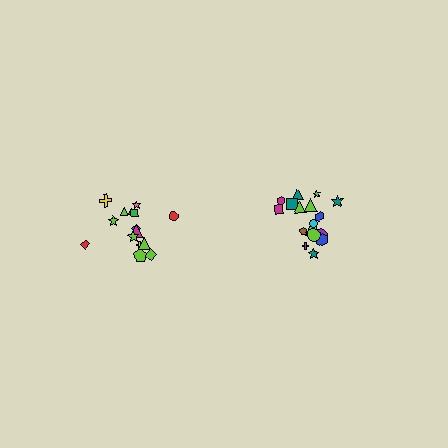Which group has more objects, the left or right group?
The right group.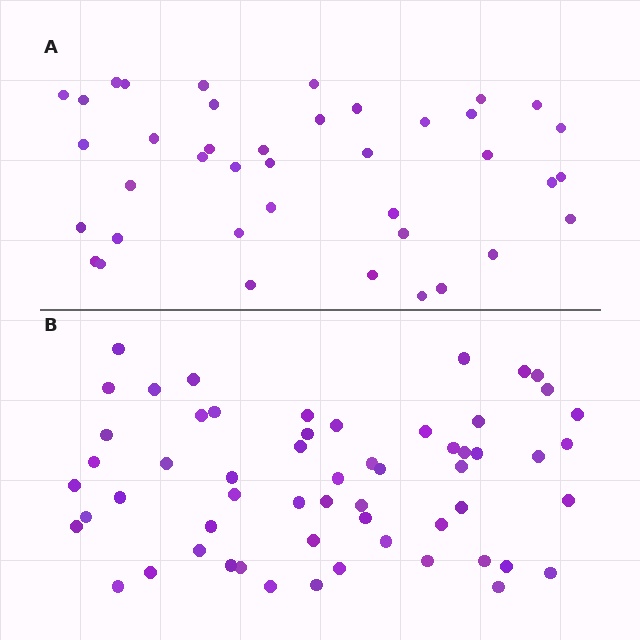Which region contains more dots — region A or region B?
Region B (the bottom region) has more dots.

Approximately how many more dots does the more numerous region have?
Region B has approximately 20 more dots than region A.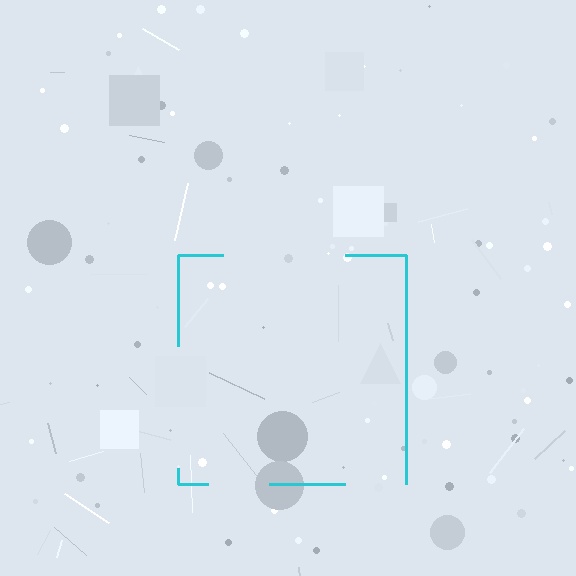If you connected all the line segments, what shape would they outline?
They would outline a square.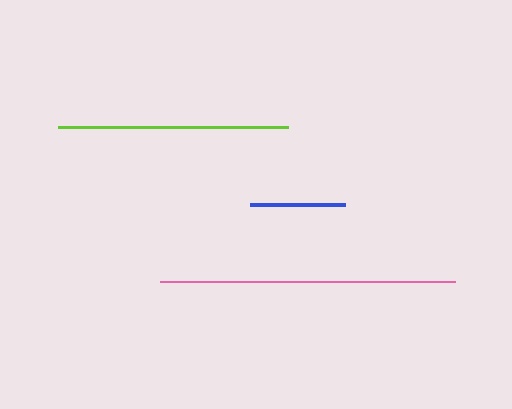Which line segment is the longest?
The pink line is the longest at approximately 295 pixels.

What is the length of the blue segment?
The blue segment is approximately 95 pixels long.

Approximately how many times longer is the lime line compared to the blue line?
The lime line is approximately 2.4 times the length of the blue line.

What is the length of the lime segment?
The lime segment is approximately 230 pixels long.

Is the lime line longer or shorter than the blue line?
The lime line is longer than the blue line.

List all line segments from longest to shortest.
From longest to shortest: pink, lime, blue.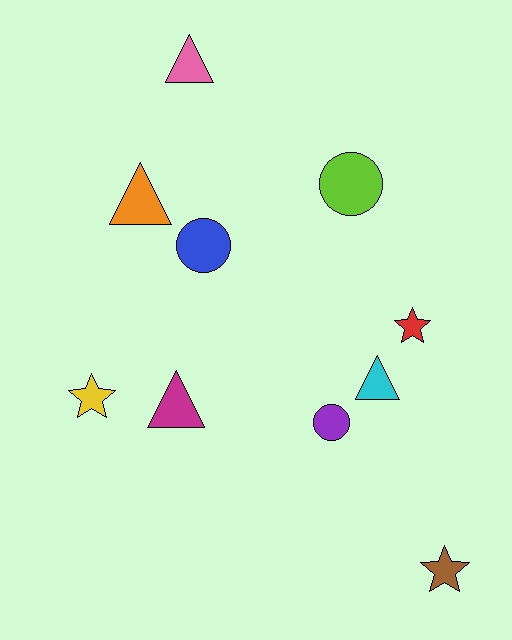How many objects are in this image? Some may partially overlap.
There are 10 objects.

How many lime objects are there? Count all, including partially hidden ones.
There is 1 lime object.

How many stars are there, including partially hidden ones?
There are 3 stars.